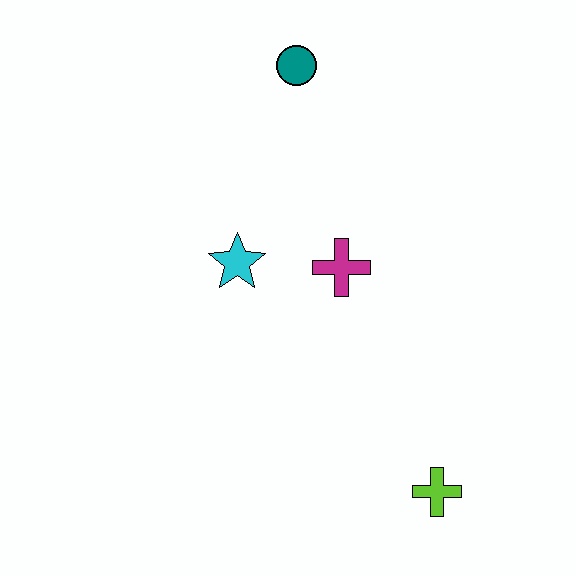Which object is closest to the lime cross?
The magenta cross is closest to the lime cross.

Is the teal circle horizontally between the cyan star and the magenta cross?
Yes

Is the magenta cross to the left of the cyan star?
No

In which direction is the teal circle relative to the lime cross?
The teal circle is above the lime cross.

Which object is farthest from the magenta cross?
The lime cross is farthest from the magenta cross.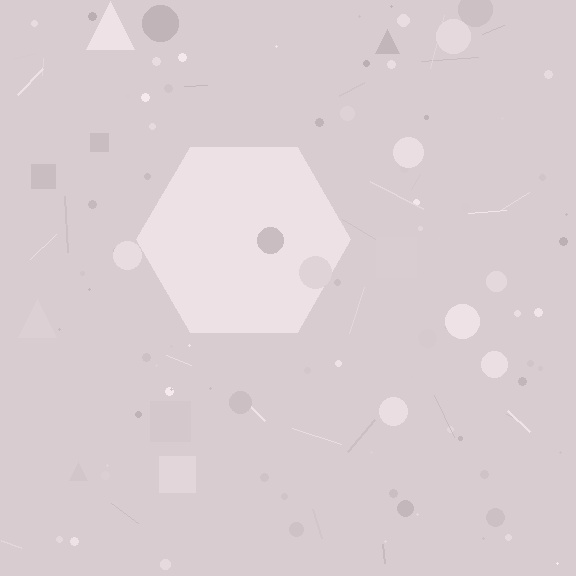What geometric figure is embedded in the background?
A hexagon is embedded in the background.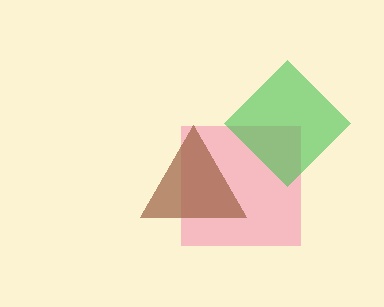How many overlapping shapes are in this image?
There are 3 overlapping shapes in the image.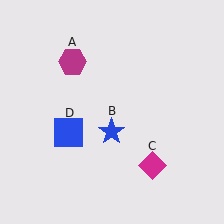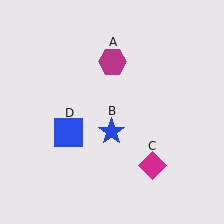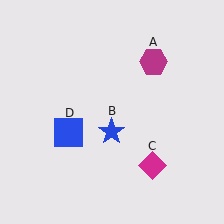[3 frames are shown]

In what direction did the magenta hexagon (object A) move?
The magenta hexagon (object A) moved right.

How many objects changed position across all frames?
1 object changed position: magenta hexagon (object A).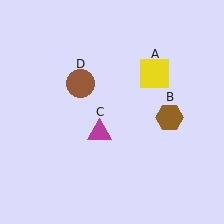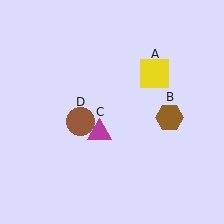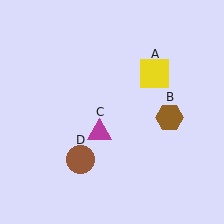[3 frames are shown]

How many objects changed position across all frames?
1 object changed position: brown circle (object D).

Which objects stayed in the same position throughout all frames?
Yellow square (object A) and brown hexagon (object B) and magenta triangle (object C) remained stationary.